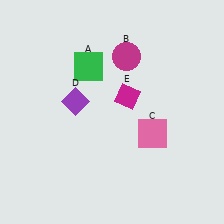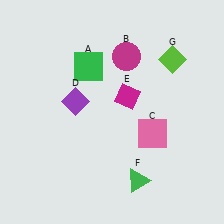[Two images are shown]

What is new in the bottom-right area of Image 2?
A green triangle (F) was added in the bottom-right area of Image 2.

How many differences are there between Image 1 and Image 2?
There are 2 differences between the two images.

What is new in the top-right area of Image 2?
A lime diamond (G) was added in the top-right area of Image 2.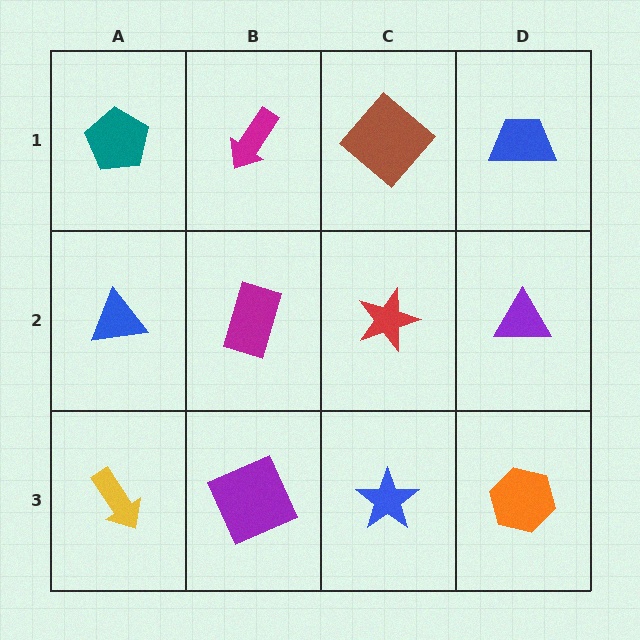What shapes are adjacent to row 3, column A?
A blue triangle (row 2, column A), a purple square (row 3, column B).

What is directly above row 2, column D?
A blue trapezoid.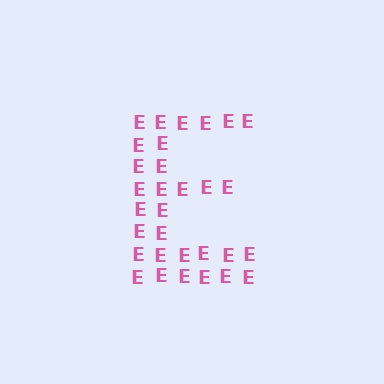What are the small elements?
The small elements are letter E's.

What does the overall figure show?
The overall figure shows the letter E.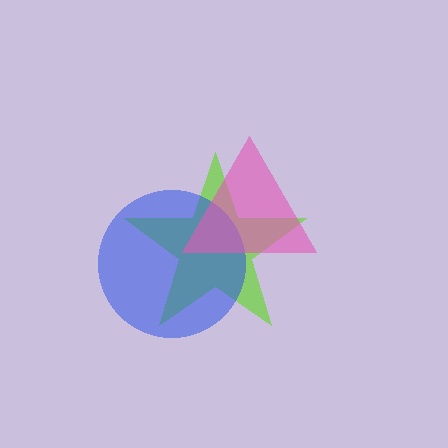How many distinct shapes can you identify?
There are 3 distinct shapes: a lime star, a blue circle, a pink triangle.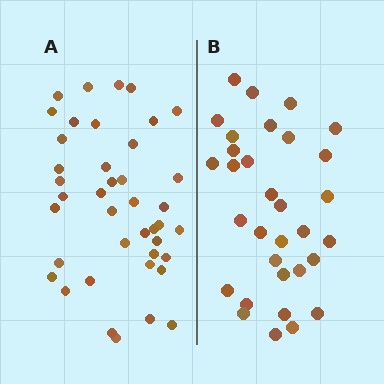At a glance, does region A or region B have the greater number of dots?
Region A (the left region) has more dots.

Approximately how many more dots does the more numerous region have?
Region A has roughly 8 or so more dots than region B.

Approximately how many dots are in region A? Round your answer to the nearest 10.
About 40 dots. (The exact count is 41, which rounds to 40.)